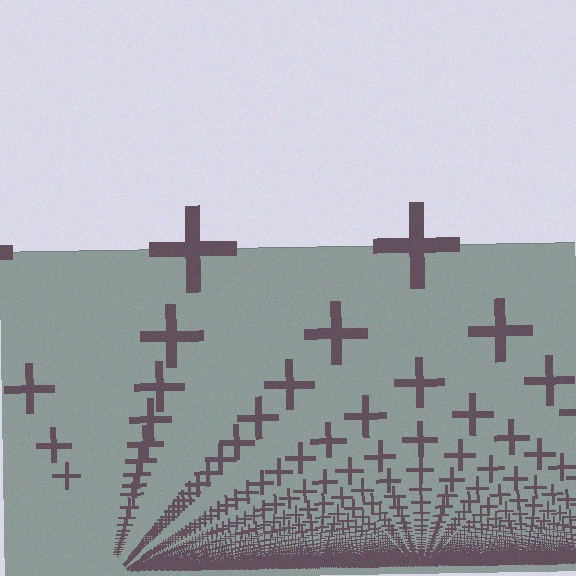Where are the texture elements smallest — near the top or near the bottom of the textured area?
Near the bottom.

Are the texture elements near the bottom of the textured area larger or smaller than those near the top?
Smaller. The gradient is inverted — elements near the bottom are smaller and denser.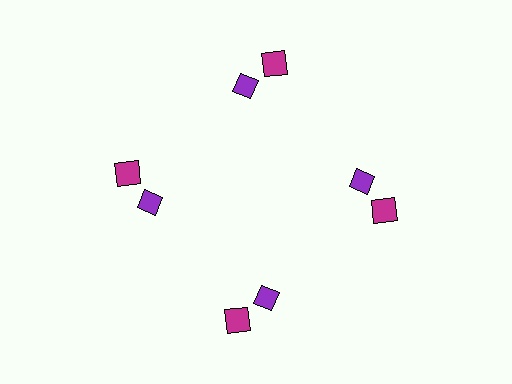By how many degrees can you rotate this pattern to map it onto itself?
The pattern maps onto itself every 90 degrees of rotation.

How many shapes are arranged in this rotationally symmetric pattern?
There are 8 shapes, arranged in 4 groups of 2.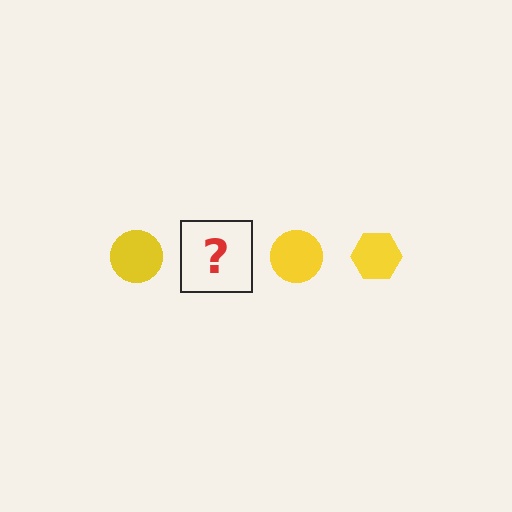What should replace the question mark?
The question mark should be replaced with a yellow hexagon.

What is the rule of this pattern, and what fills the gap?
The rule is that the pattern cycles through circle, hexagon shapes in yellow. The gap should be filled with a yellow hexagon.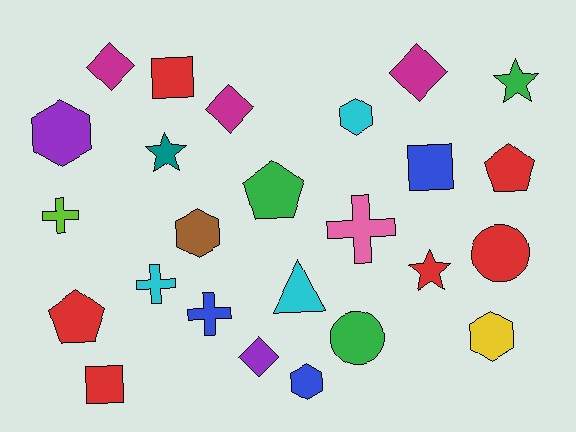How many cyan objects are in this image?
There are 3 cyan objects.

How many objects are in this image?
There are 25 objects.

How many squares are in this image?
There are 3 squares.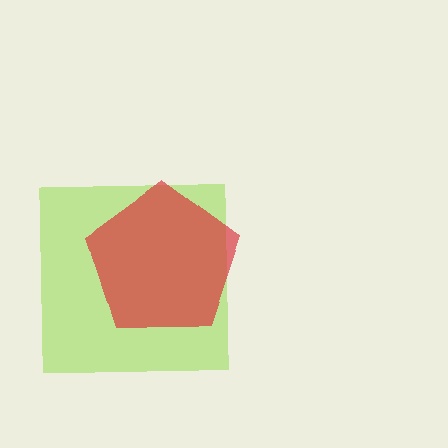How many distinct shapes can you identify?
There are 2 distinct shapes: a lime square, a red pentagon.